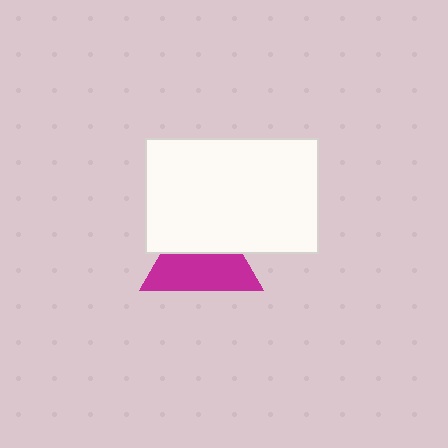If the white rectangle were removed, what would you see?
You would see the complete magenta triangle.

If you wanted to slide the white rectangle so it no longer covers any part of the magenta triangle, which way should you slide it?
Slide it up — that is the most direct way to separate the two shapes.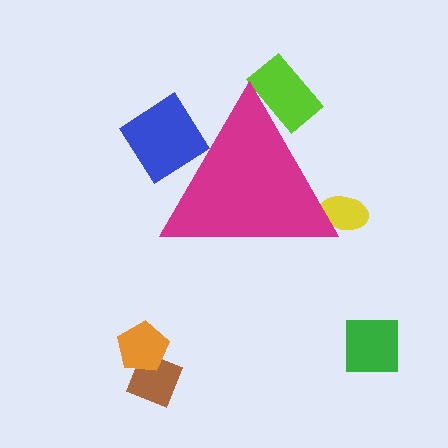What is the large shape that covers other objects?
A magenta triangle.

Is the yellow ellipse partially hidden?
Yes, the yellow ellipse is partially hidden behind the magenta triangle.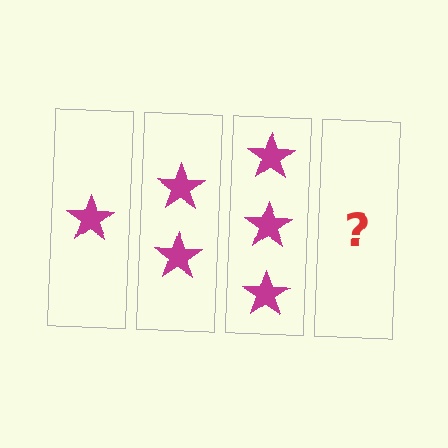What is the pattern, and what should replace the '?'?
The pattern is that each step adds one more star. The '?' should be 4 stars.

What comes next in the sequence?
The next element should be 4 stars.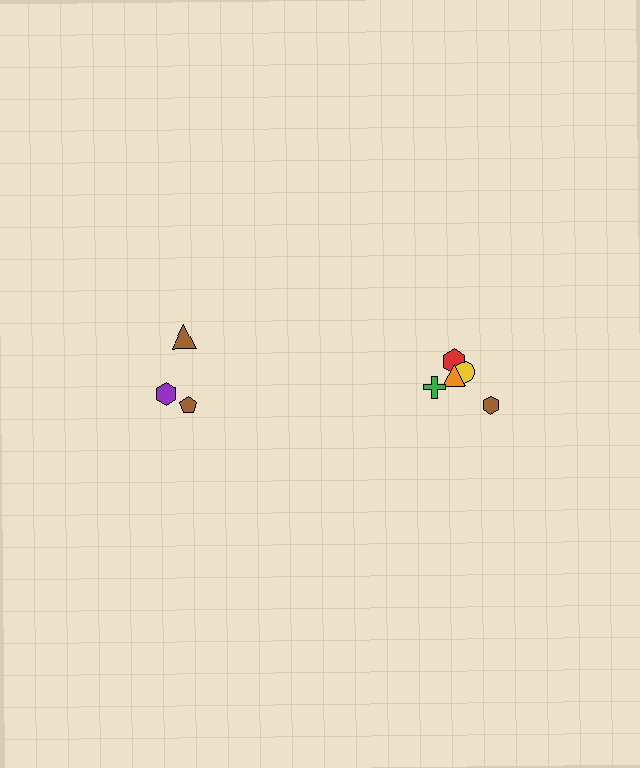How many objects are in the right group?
There are 5 objects.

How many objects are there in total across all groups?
There are 8 objects.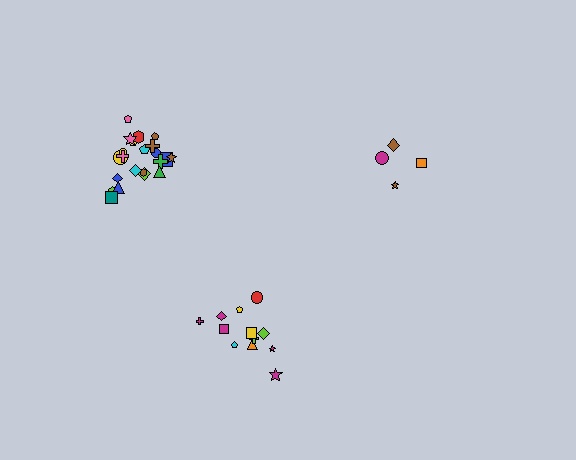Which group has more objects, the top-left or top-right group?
The top-left group.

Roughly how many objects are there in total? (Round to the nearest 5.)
Roughly 40 objects in total.